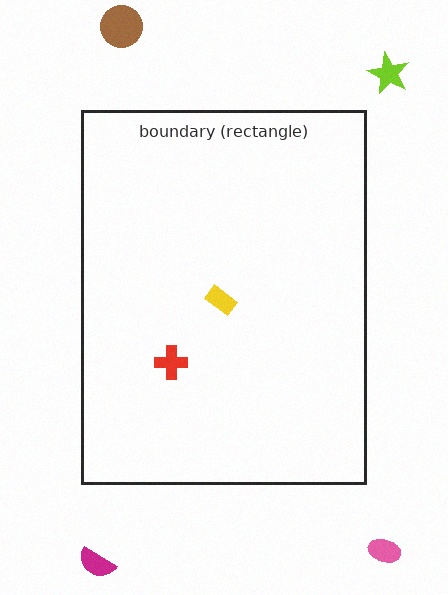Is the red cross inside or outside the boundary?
Inside.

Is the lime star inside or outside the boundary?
Outside.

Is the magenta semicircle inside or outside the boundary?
Outside.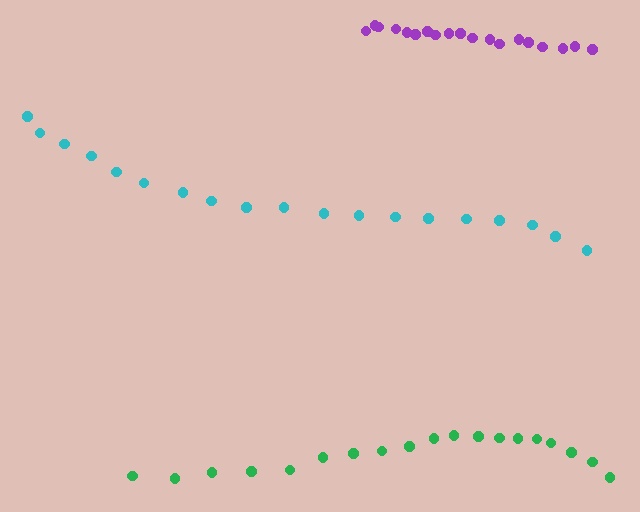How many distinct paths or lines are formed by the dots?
There are 3 distinct paths.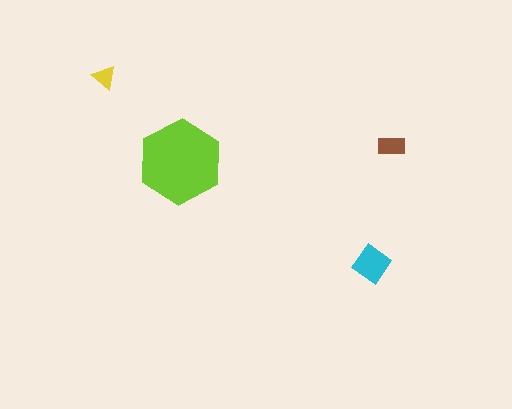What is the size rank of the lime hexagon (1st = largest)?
1st.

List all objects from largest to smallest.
The lime hexagon, the cyan diamond, the brown rectangle, the yellow triangle.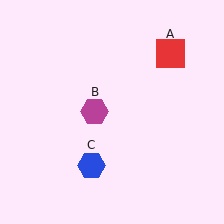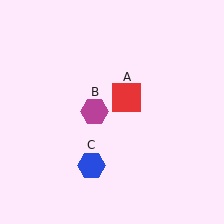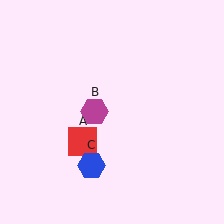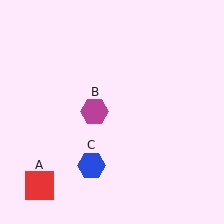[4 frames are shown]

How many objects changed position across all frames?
1 object changed position: red square (object A).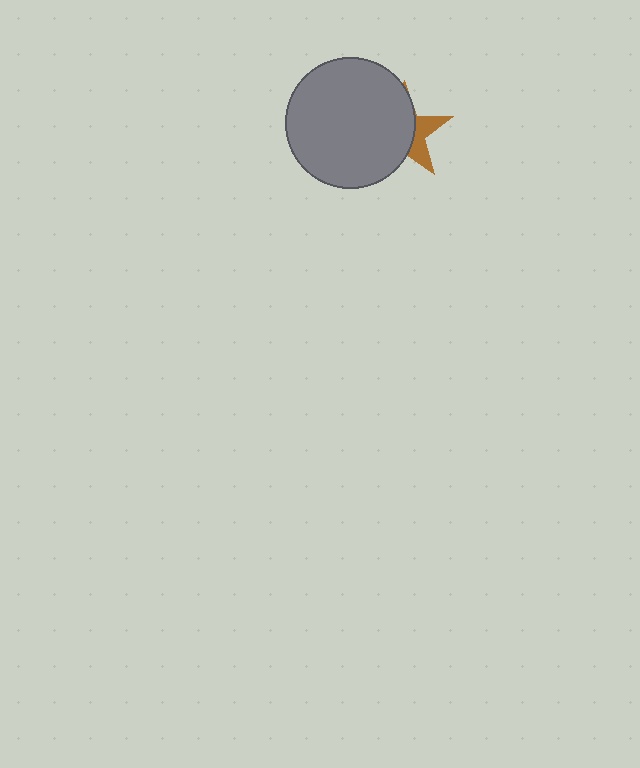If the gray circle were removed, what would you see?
You would see the complete brown star.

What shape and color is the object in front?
The object in front is a gray circle.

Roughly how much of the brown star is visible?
A small part of it is visible (roughly 33%).